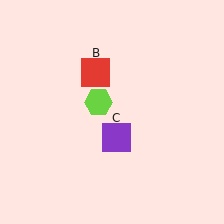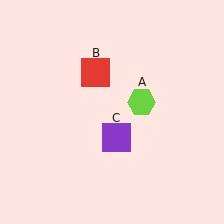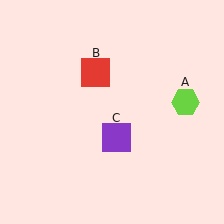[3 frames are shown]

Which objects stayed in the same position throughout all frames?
Red square (object B) and purple square (object C) remained stationary.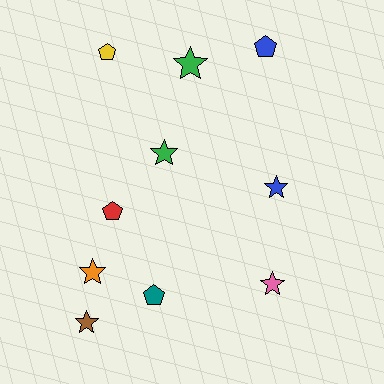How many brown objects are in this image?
There is 1 brown object.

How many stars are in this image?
There are 6 stars.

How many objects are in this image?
There are 10 objects.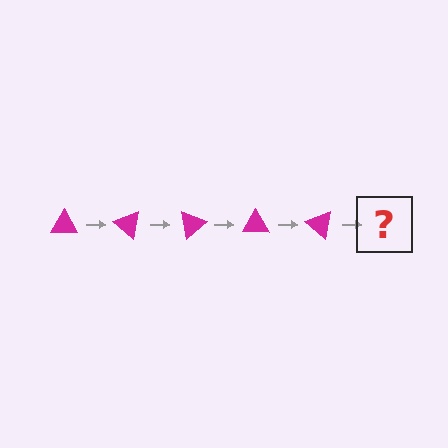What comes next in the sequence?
The next element should be a magenta triangle rotated 200 degrees.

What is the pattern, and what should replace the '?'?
The pattern is that the triangle rotates 40 degrees each step. The '?' should be a magenta triangle rotated 200 degrees.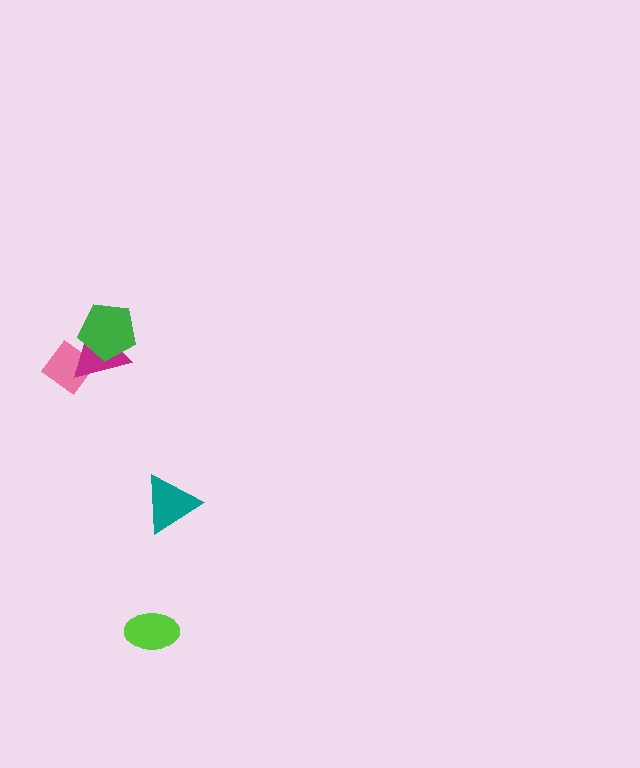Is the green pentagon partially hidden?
No, no other shape covers it.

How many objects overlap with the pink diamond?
1 object overlaps with the pink diamond.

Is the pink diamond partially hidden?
Yes, it is partially covered by another shape.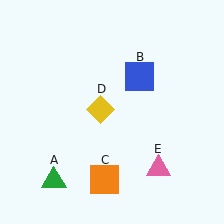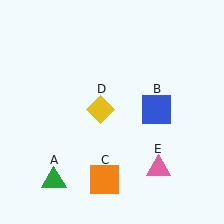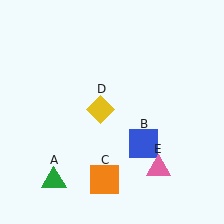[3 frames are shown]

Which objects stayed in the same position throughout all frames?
Green triangle (object A) and orange square (object C) and yellow diamond (object D) and pink triangle (object E) remained stationary.